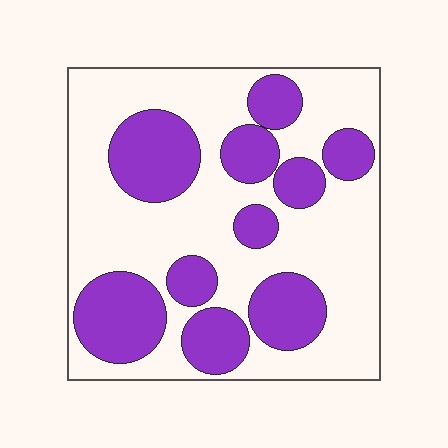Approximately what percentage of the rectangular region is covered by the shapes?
Approximately 35%.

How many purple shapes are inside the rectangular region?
10.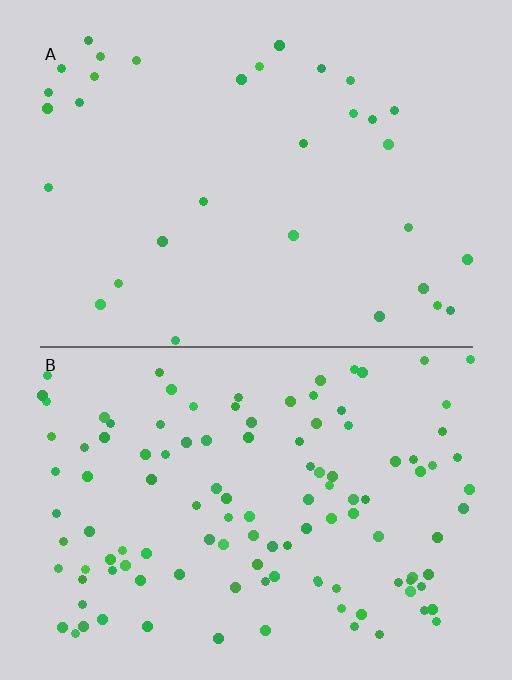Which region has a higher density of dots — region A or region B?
B (the bottom).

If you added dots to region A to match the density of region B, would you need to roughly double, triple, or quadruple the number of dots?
Approximately quadruple.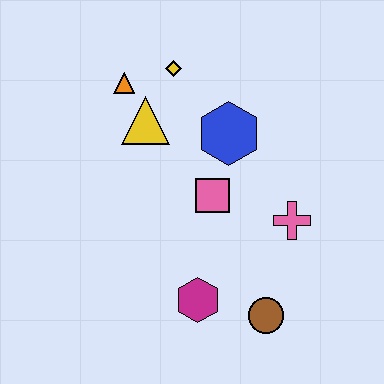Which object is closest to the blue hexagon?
The pink square is closest to the blue hexagon.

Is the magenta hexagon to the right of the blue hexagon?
No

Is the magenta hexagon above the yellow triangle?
No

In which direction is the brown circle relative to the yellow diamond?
The brown circle is below the yellow diamond.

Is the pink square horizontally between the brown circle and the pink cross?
No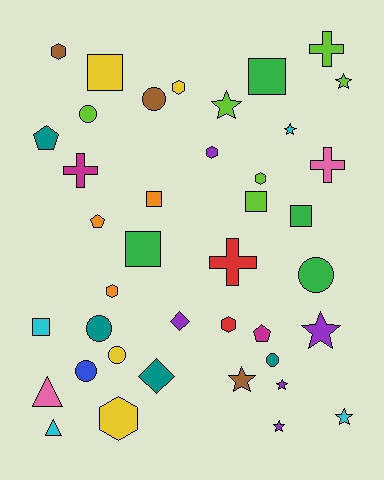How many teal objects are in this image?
There are 4 teal objects.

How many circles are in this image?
There are 7 circles.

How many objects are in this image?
There are 40 objects.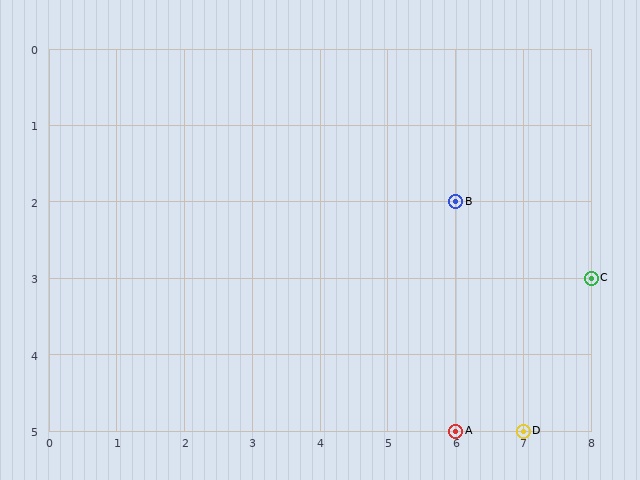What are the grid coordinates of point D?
Point D is at grid coordinates (7, 5).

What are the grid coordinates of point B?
Point B is at grid coordinates (6, 2).